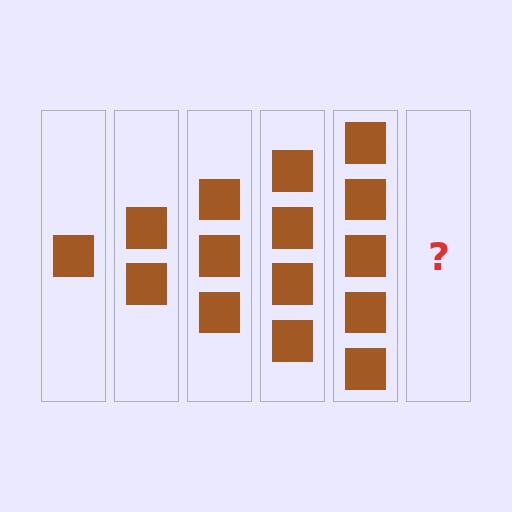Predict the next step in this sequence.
The next step is 6 squares.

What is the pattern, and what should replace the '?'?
The pattern is that each step adds one more square. The '?' should be 6 squares.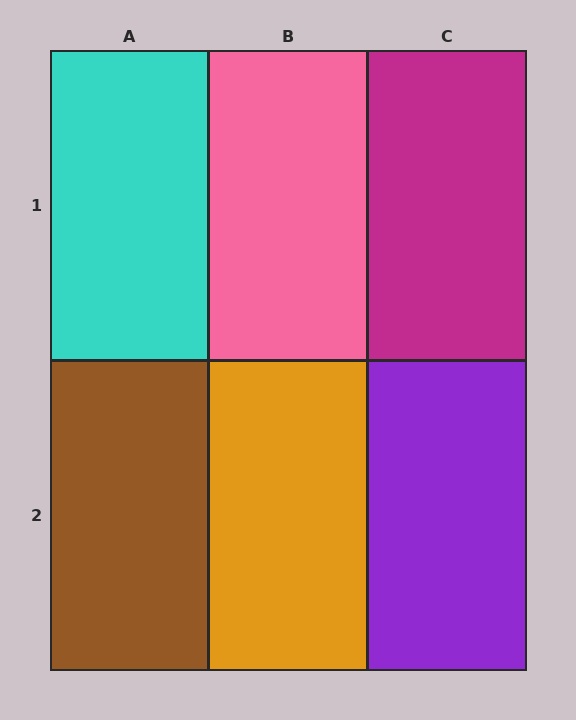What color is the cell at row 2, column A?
Brown.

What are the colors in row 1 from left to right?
Cyan, pink, magenta.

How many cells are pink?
1 cell is pink.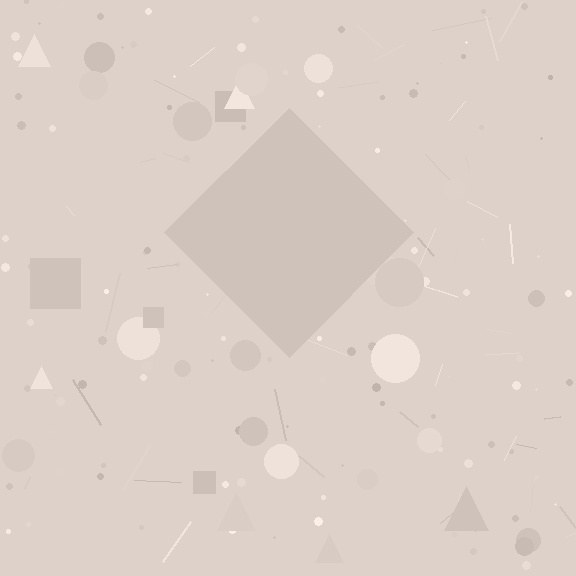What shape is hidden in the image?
A diamond is hidden in the image.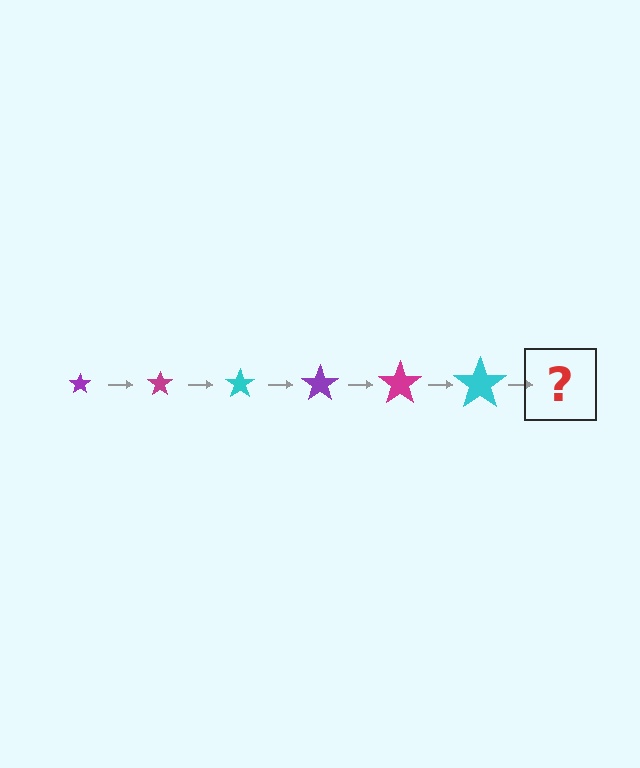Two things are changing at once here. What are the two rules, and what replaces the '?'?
The two rules are that the star grows larger each step and the color cycles through purple, magenta, and cyan. The '?' should be a purple star, larger than the previous one.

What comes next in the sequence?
The next element should be a purple star, larger than the previous one.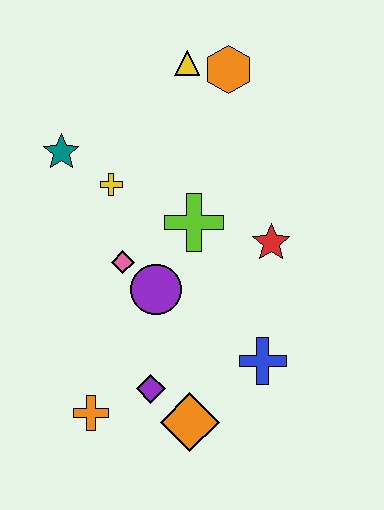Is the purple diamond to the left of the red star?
Yes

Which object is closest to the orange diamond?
The purple diamond is closest to the orange diamond.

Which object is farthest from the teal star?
The orange diamond is farthest from the teal star.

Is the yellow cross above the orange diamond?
Yes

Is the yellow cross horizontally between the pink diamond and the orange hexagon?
No